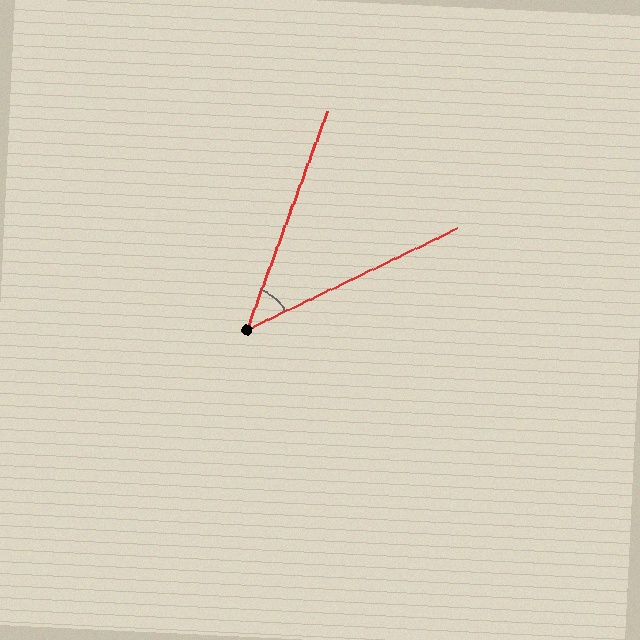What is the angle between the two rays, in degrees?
Approximately 44 degrees.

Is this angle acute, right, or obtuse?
It is acute.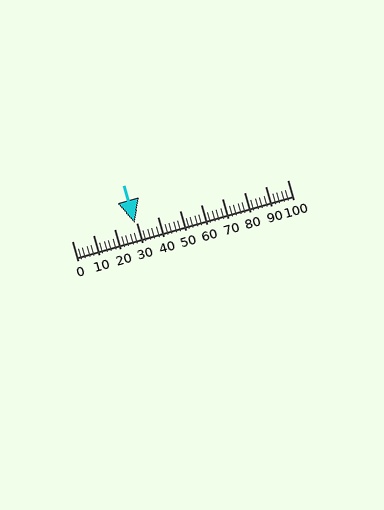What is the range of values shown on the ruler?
The ruler shows values from 0 to 100.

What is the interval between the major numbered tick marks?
The major tick marks are spaced 10 units apart.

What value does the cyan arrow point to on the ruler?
The cyan arrow points to approximately 29.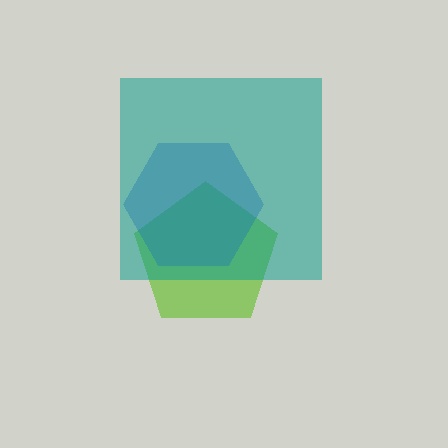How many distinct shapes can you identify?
There are 3 distinct shapes: a lime pentagon, a blue hexagon, a teal square.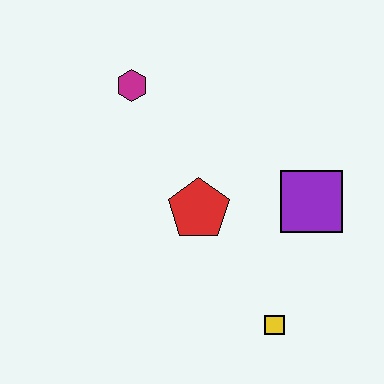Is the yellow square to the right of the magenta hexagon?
Yes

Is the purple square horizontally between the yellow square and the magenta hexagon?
No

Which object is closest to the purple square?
The red pentagon is closest to the purple square.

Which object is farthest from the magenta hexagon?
The yellow square is farthest from the magenta hexagon.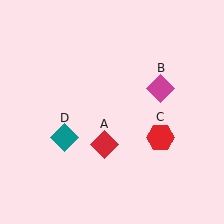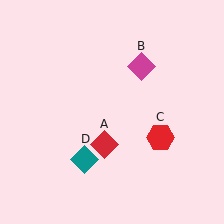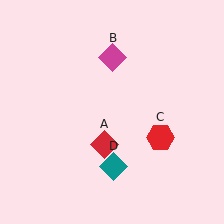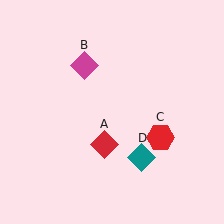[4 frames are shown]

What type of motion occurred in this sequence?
The magenta diamond (object B), teal diamond (object D) rotated counterclockwise around the center of the scene.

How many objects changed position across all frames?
2 objects changed position: magenta diamond (object B), teal diamond (object D).